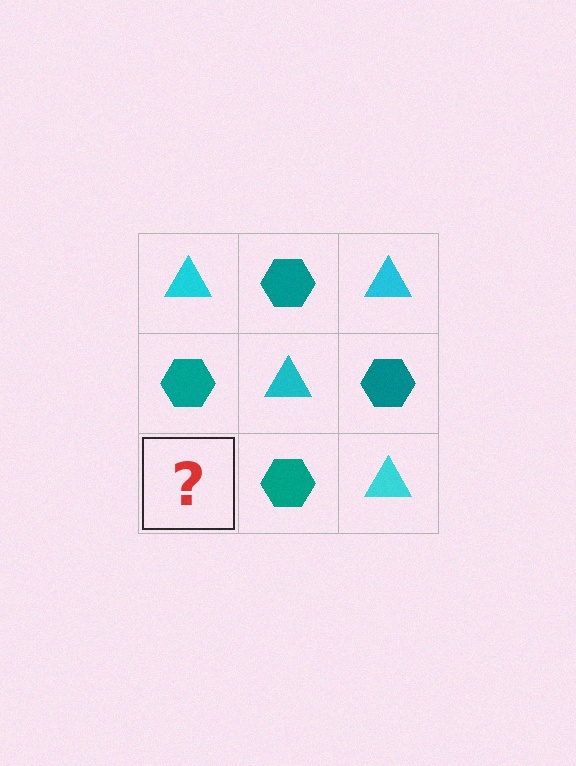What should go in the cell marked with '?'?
The missing cell should contain a cyan triangle.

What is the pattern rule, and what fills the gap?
The rule is that it alternates cyan triangle and teal hexagon in a checkerboard pattern. The gap should be filled with a cyan triangle.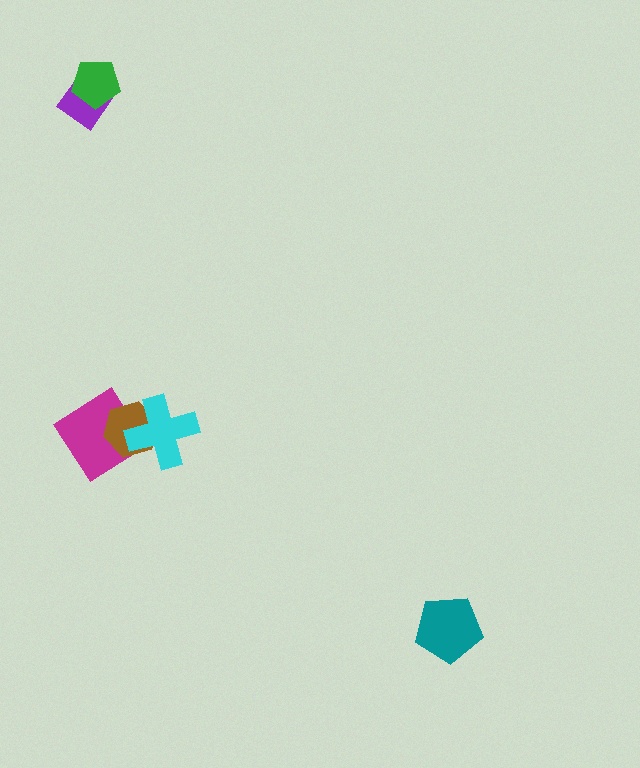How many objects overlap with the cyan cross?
2 objects overlap with the cyan cross.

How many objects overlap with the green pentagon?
1 object overlaps with the green pentagon.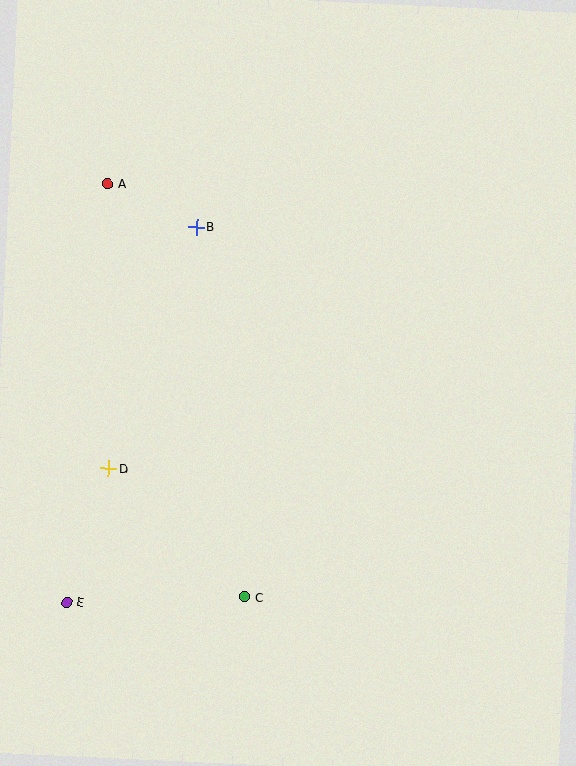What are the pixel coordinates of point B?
Point B is at (196, 227).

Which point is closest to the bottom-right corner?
Point C is closest to the bottom-right corner.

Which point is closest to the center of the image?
Point B at (196, 227) is closest to the center.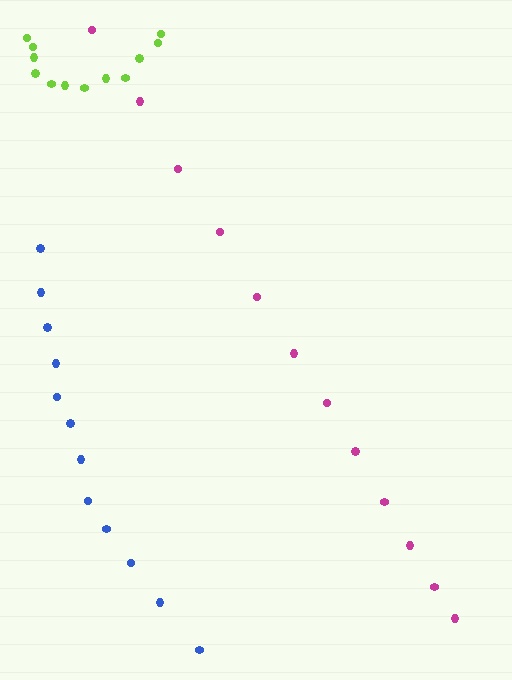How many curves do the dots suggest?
There are 3 distinct paths.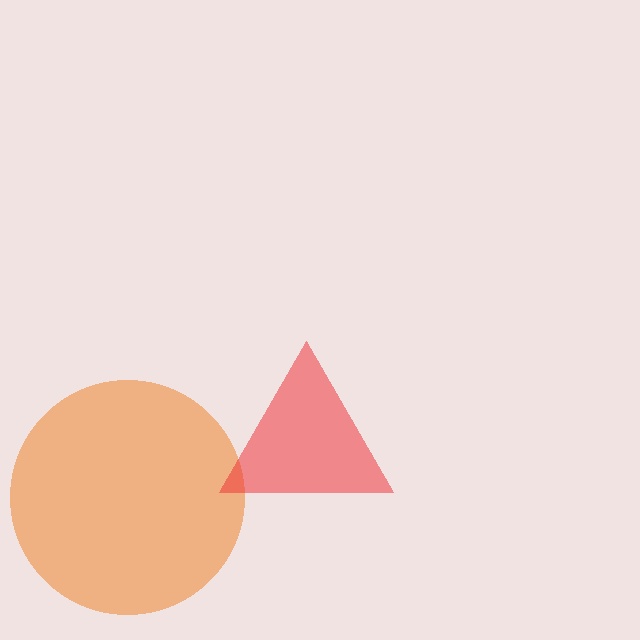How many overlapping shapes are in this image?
There are 2 overlapping shapes in the image.